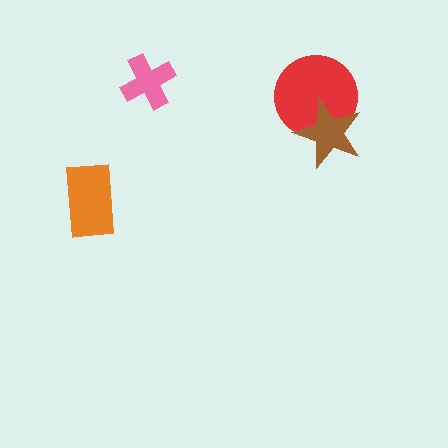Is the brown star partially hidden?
No, no other shape covers it.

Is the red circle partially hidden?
Yes, it is partially covered by another shape.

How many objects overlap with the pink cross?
0 objects overlap with the pink cross.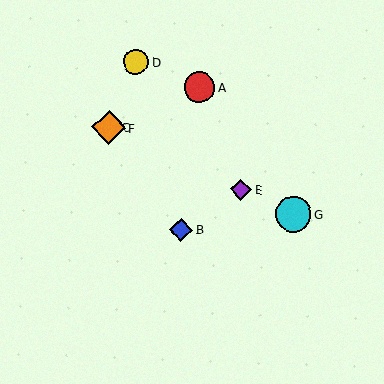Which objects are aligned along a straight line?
Objects C, E, F, G are aligned along a straight line.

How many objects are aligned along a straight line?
4 objects (C, E, F, G) are aligned along a straight line.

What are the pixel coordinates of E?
Object E is at (241, 190).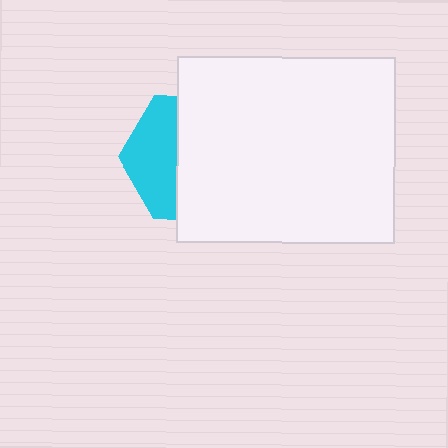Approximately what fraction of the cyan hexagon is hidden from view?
Roughly 62% of the cyan hexagon is hidden behind the white rectangle.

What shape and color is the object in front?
The object in front is a white rectangle.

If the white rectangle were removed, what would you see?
You would see the complete cyan hexagon.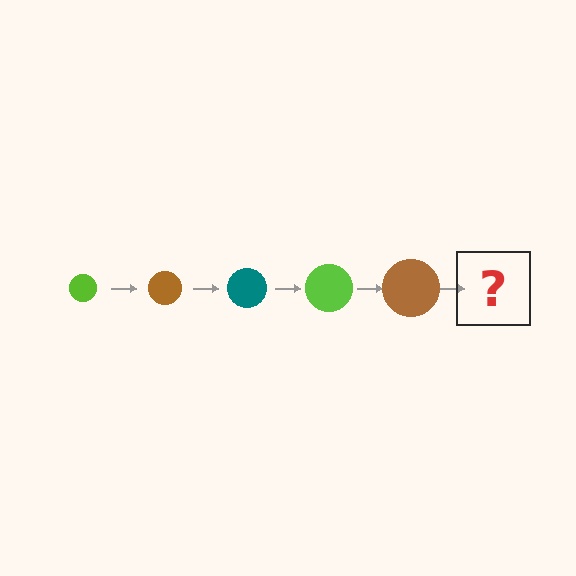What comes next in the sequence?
The next element should be a teal circle, larger than the previous one.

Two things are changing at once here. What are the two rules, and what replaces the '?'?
The two rules are that the circle grows larger each step and the color cycles through lime, brown, and teal. The '?' should be a teal circle, larger than the previous one.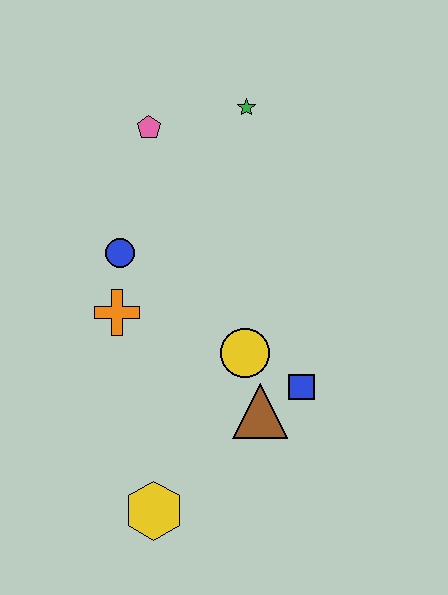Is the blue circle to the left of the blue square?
Yes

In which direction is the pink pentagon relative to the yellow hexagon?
The pink pentagon is above the yellow hexagon.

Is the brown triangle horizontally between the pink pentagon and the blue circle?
No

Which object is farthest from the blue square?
The pink pentagon is farthest from the blue square.